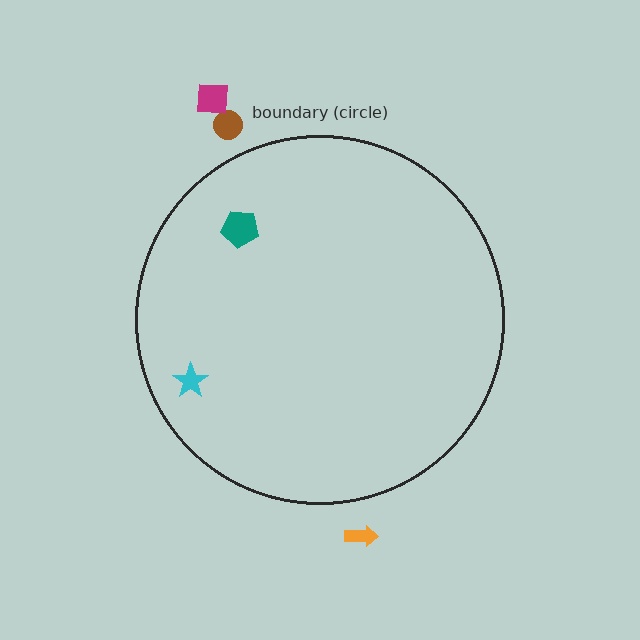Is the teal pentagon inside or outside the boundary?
Inside.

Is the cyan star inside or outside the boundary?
Inside.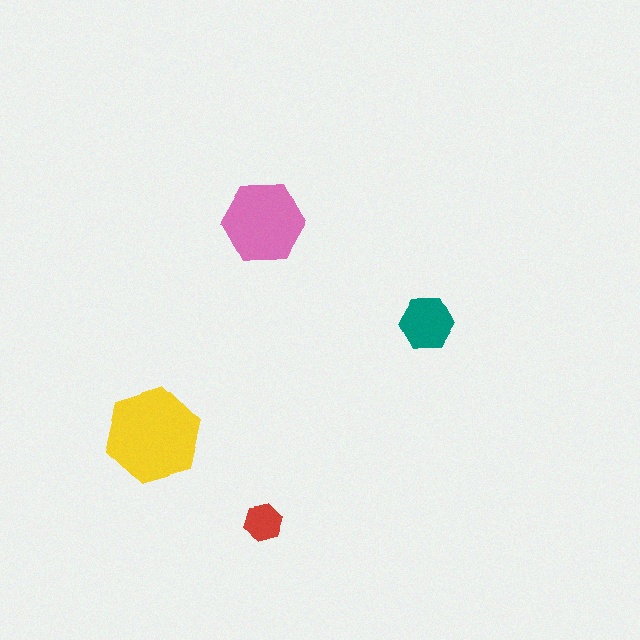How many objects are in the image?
There are 4 objects in the image.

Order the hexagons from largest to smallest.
the yellow one, the pink one, the teal one, the red one.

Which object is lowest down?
The red hexagon is bottommost.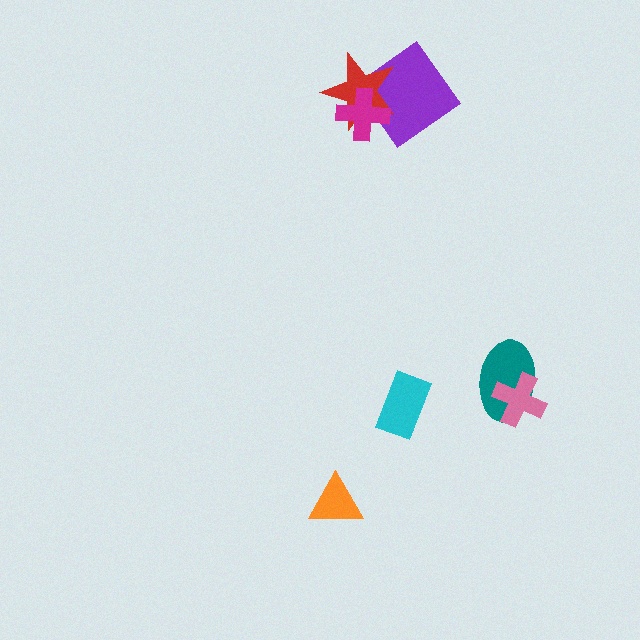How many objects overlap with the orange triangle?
0 objects overlap with the orange triangle.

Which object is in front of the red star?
The magenta cross is in front of the red star.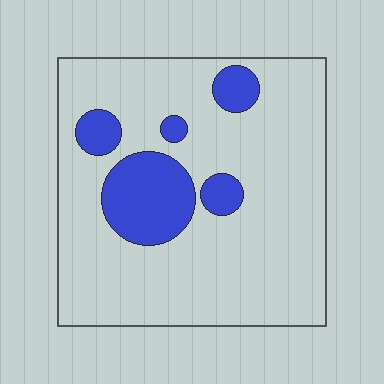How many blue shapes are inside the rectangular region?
5.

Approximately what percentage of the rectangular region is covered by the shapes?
Approximately 15%.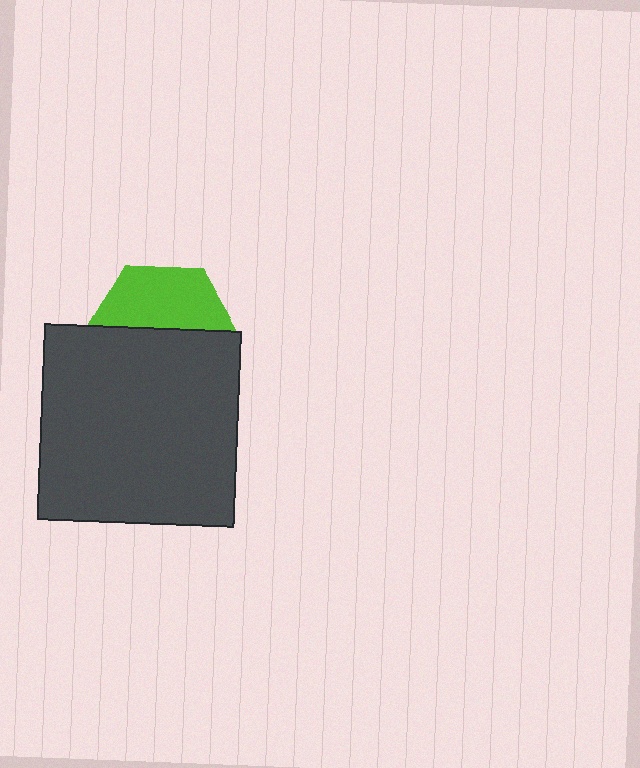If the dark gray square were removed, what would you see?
You would see the complete lime hexagon.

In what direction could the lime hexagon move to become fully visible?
The lime hexagon could move up. That would shift it out from behind the dark gray square entirely.